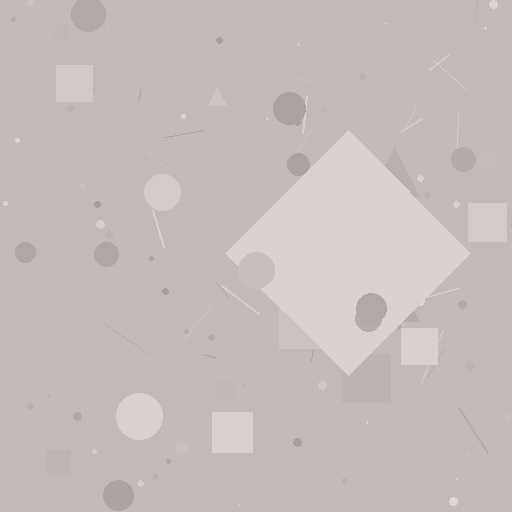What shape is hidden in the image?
A diamond is hidden in the image.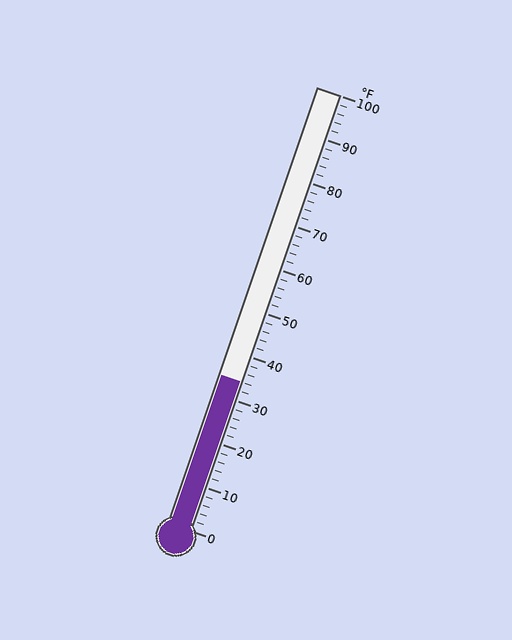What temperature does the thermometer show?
The thermometer shows approximately 34°F.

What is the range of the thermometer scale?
The thermometer scale ranges from 0°F to 100°F.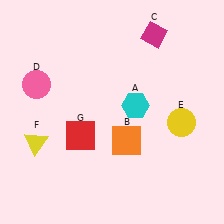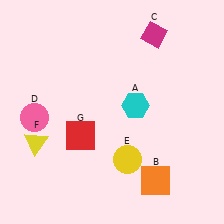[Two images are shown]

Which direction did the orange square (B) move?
The orange square (B) moved down.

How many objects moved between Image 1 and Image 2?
3 objects moved between the two images.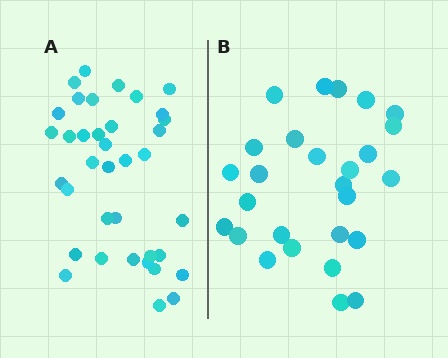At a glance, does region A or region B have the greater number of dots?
Region A (the left region) has more dots.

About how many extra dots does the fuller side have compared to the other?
Region A has roughly 10 or so more dots than region B.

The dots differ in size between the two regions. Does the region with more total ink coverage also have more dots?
No. Region B has more total ink coverage because its dots are larger, but region A actually contains more individual dots. Total area can be misleading — the number of items is what matters here.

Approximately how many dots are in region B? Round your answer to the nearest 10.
About 30 dots. (The exact count is 27, which rounds to 30.)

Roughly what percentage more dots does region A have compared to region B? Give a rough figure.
About 35% more.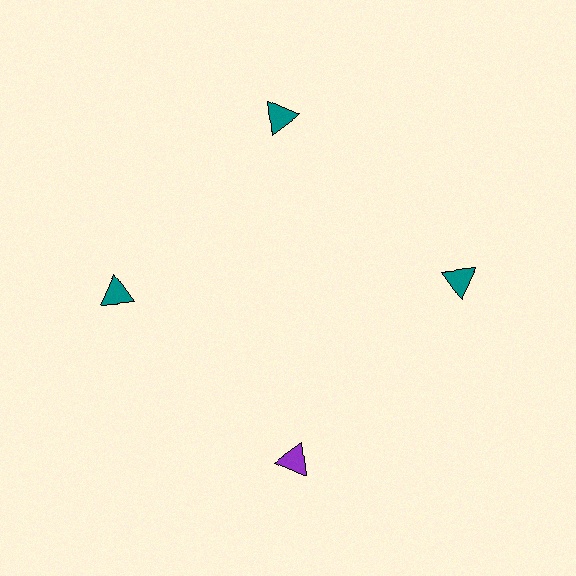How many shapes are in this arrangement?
There are 4 shapes arranged in a ring pattern.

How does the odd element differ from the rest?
It has a different color: purple instead of teal.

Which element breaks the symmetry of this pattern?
The purple triangle at roughly the 6 o'clock position breaks the symmetry. All other shapes are teal triangles.